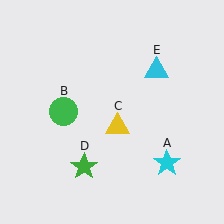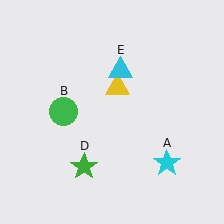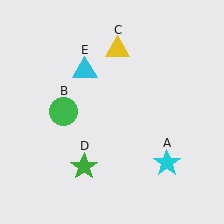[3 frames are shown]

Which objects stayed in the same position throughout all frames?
Cyan star (object A) and green circle (object B) and green star (object D) remained stationary.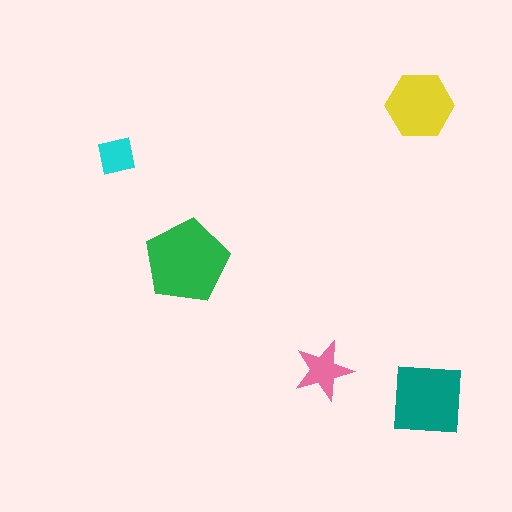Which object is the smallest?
The cyan square.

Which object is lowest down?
The teal square is bottommost.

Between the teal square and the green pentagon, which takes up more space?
The green pentagon.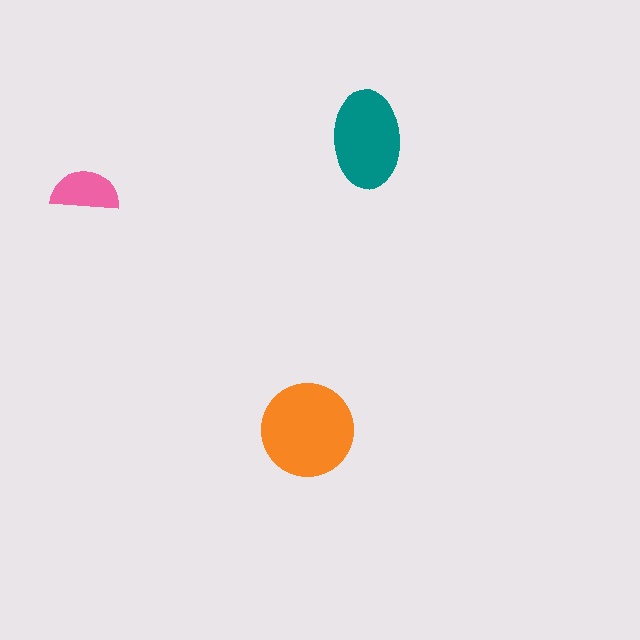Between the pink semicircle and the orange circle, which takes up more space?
The orange circle.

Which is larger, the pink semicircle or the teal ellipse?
The teal ellipse.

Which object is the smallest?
The pink semicircle.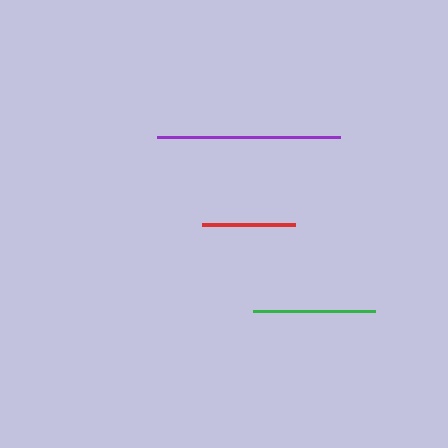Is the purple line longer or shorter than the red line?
The purple line is longer than the red line.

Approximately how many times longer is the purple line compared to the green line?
The purple line is approximately 1.5 times the length of the green line.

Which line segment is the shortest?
The red line is the shortest at approximately 92 pixels.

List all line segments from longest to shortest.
From longest to shortest: purple, green, red.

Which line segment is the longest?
The purple line is the longest at approximately 184 pixels.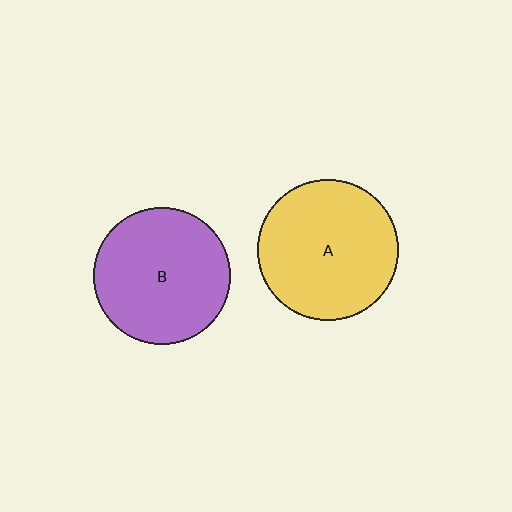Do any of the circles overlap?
No, none of the circles overlap.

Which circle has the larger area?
Circle A (yellow).